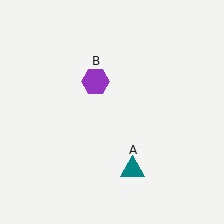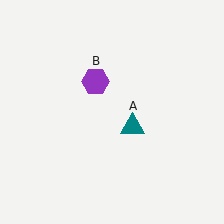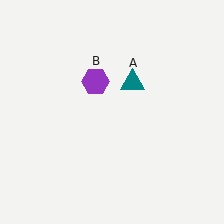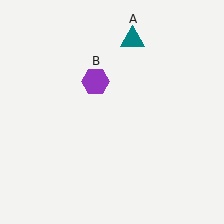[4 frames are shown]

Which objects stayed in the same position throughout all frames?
Purple hexagon (object B) remained stationary.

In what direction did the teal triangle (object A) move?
The teal triangle (object A) moved up.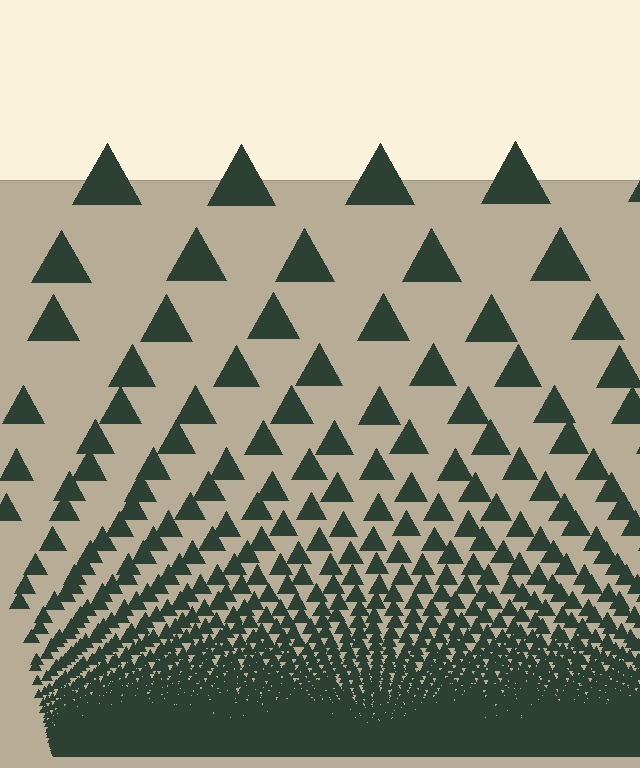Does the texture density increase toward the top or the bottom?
Density increases toward the bottom.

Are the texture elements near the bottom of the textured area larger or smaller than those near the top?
Smaller. The gradient is inverted — elements near the bottom are smaller and denser.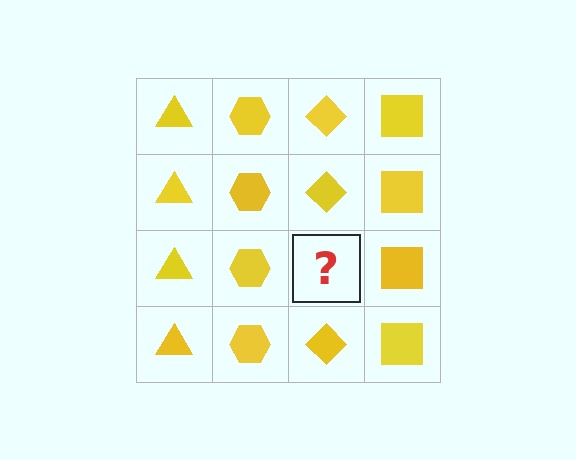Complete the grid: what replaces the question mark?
The question mark should be replaced with a yellow diamond.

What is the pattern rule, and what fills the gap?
The rule is that each column has a consistent shape. The gap should be filled with a yellow diamond.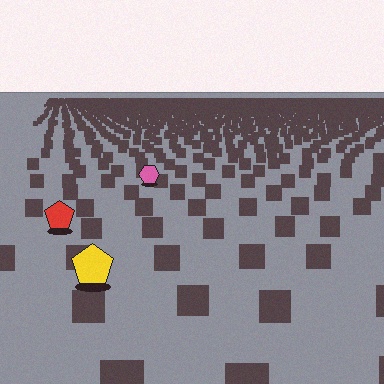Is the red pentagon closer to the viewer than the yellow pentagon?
No. The yellow pentagon is closer — you can tell from the texture gradient: the ground texture is coarser near it.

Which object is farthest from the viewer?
The pink hexagon is farthest from the viewer. It appears smaller and the ground texture around it is denser.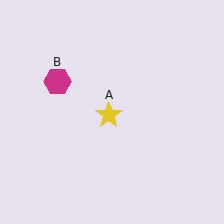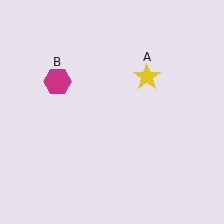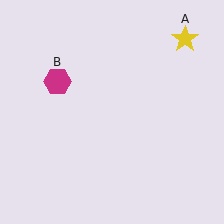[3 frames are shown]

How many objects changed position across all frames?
1 object changed position: yellow star (object A).